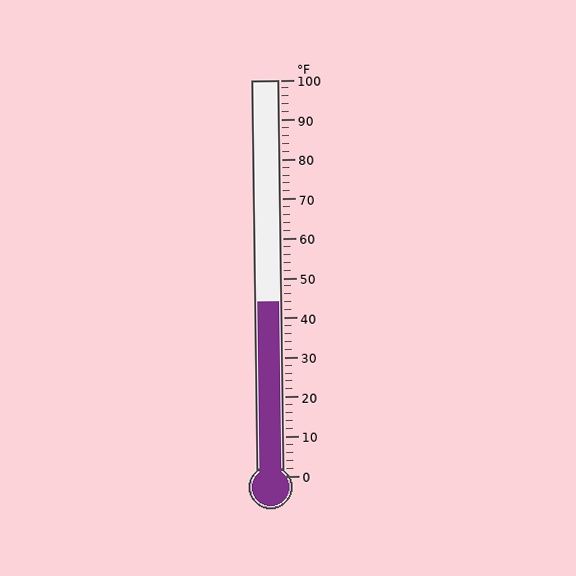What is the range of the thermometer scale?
The thermometer scale ranges from 0°F to 100°F.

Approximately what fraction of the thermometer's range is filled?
The thermometer is filled to approximately 45% of its range.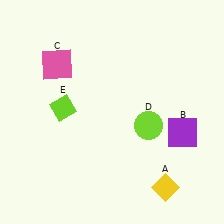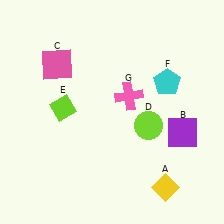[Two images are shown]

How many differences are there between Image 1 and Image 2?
There are 2 differences between the two images.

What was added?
A cyan pentagon (F), a pink cross (G) were added in Image 2.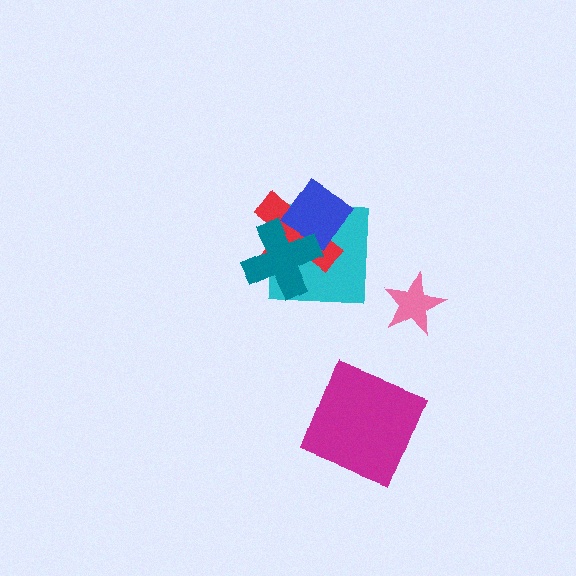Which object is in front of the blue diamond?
The teal cross is in front of the blue diamond.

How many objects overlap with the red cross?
3 objects overlap with the red cross.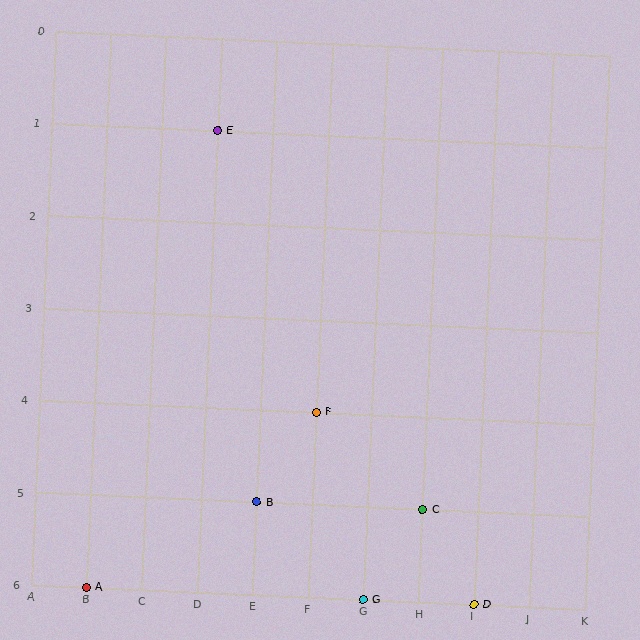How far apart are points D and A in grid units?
Points D and A are 7 columns apart.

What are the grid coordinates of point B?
Point B is at grid coordinates (E, 5).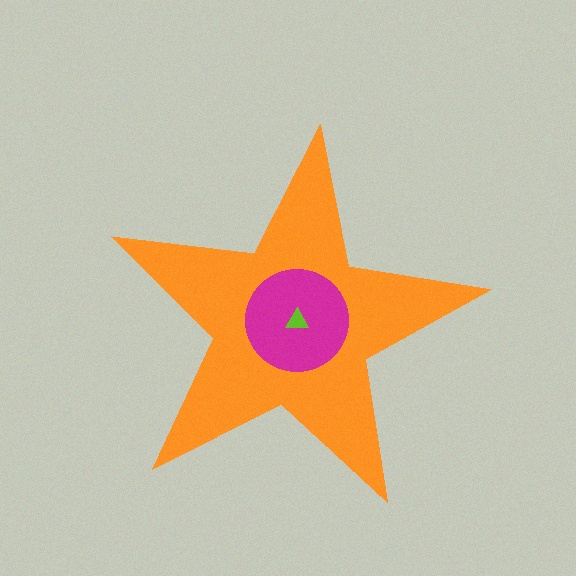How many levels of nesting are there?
3.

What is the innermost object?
The lime triangle.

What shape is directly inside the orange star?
The magenta circle.